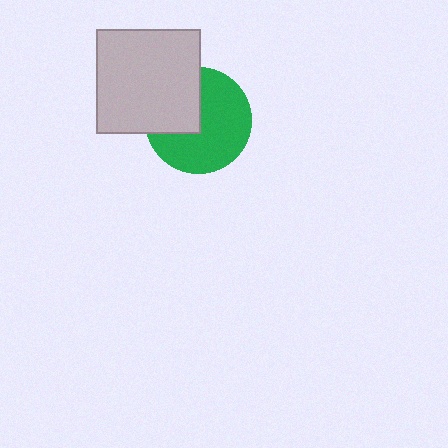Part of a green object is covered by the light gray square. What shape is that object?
It is a circle.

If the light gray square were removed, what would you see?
You would see the complete green circle.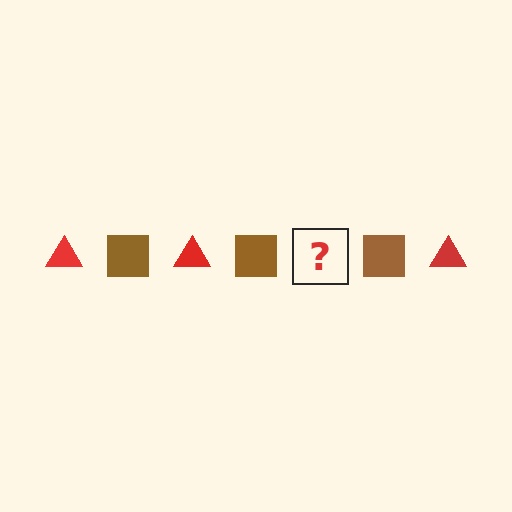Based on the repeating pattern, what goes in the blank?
The blank should be a red triangle.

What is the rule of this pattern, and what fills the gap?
The rule is that the pattern alternates between red triangle and brown square. The gap should be filled with a red triangle.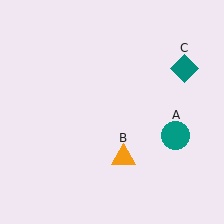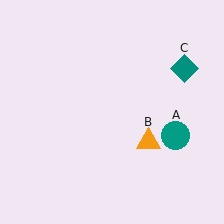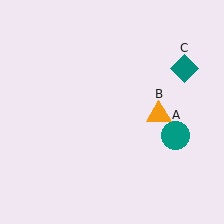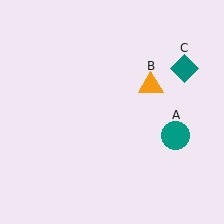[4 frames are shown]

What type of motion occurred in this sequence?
The orange triangle (object B) rotated counterclockwise around the center of the scene.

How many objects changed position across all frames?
1 object changed position: orange triangle (object B).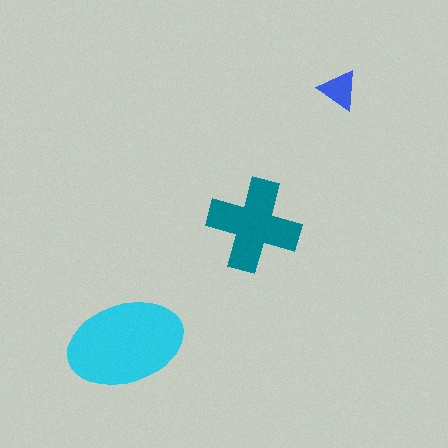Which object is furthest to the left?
The cyan ellipse is leftmost.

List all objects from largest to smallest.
The cyan ellipse, the teal cross, the blue triangle.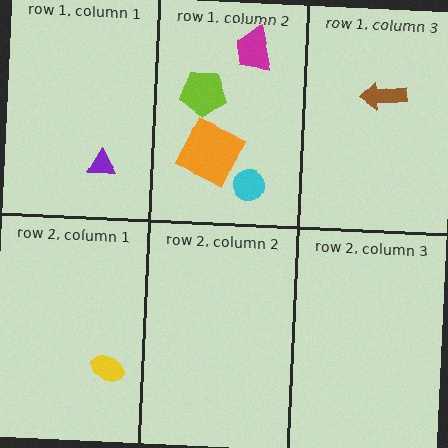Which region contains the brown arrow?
The row 1, column 3 region.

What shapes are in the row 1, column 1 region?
The purple triangle.